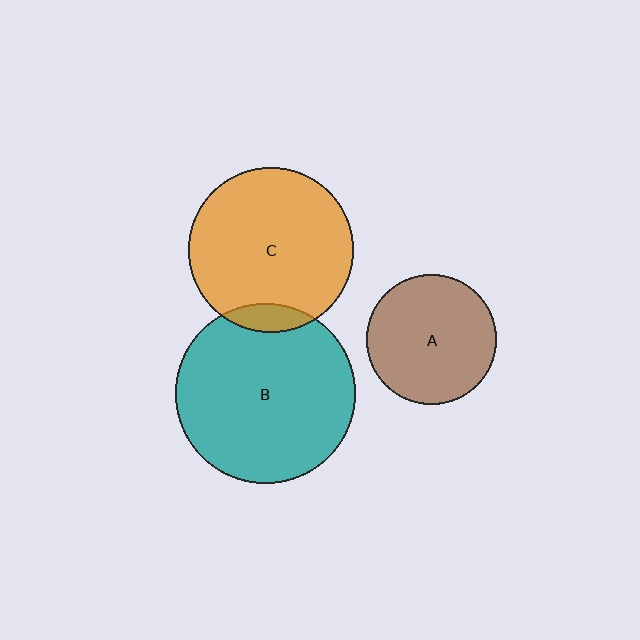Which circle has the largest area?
Circle B (teal).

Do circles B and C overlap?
Yes.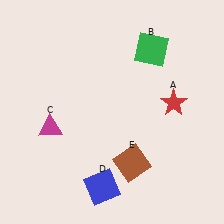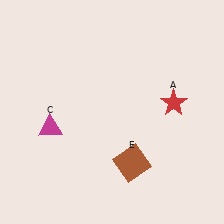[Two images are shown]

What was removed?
The blue square (D), the green square (B) were removed in Image 2.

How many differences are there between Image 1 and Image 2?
There are 2 differences between the two images.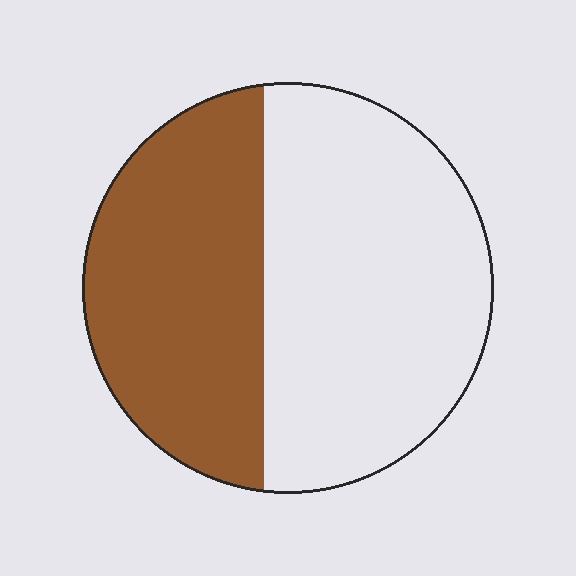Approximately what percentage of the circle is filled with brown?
Approximately 45%.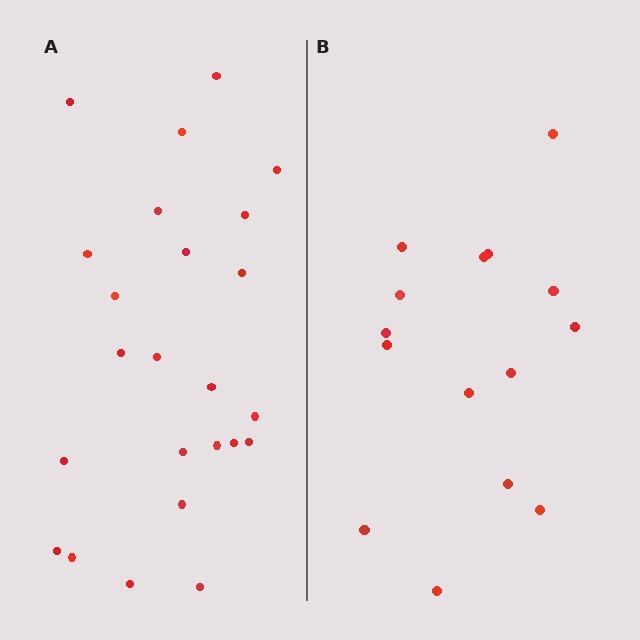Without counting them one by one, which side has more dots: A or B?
Region A (the left region) has more dots.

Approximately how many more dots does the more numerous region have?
Region A has roughly 8 or so more dots than region B.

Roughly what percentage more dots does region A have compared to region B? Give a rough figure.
About 60% more.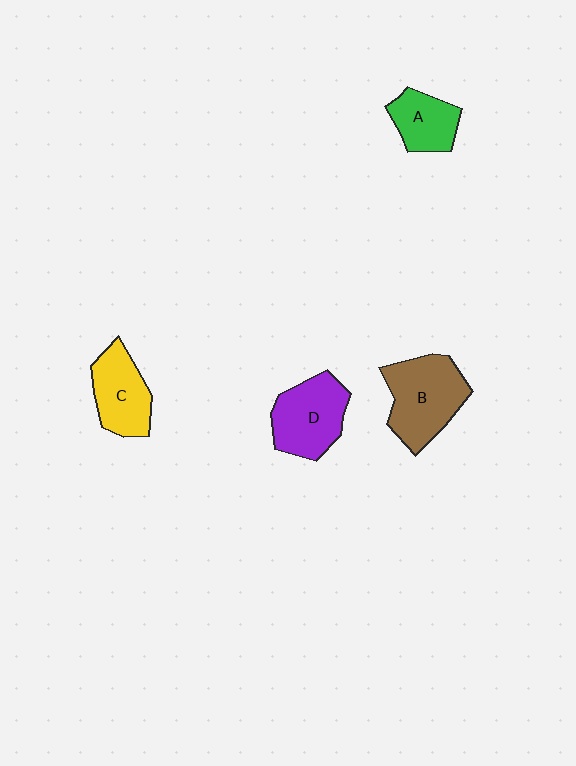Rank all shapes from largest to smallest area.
From largest to smallest: B (brown), D (purple), C (yellow), A (green).